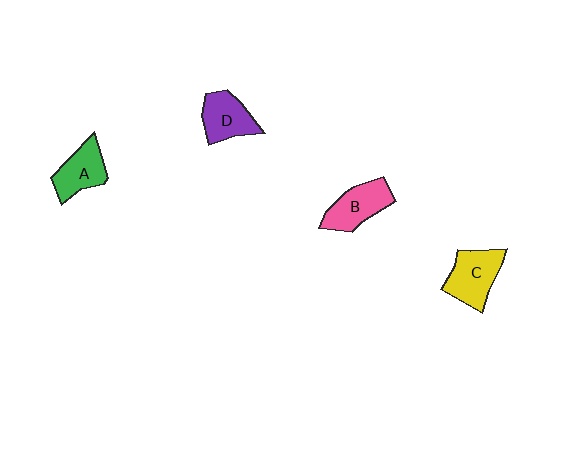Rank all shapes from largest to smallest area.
From largest to smallest: C (yellow), B (pink), A (green), D (purple).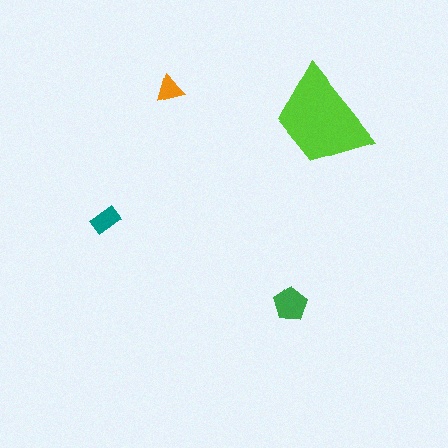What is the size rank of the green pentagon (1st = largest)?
2nd.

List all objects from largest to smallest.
The lime trapezoid, the green pentagon, the teal rectangle, the orange triangle.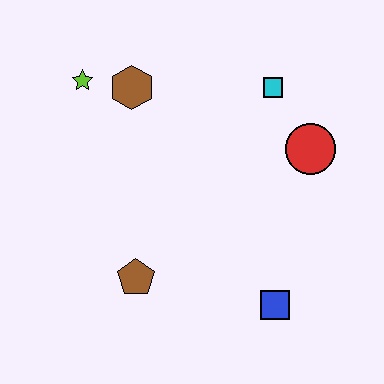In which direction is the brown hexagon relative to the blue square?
The brown hexagon is above the blue square.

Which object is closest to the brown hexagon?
The lime star is closest to the brown hexagon.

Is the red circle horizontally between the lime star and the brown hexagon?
No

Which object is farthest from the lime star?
The blue square is farthest from the lime star.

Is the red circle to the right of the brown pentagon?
Yes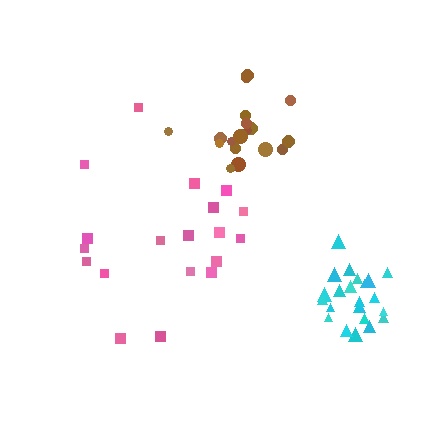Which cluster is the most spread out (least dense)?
Pink.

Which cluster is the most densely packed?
Cyan.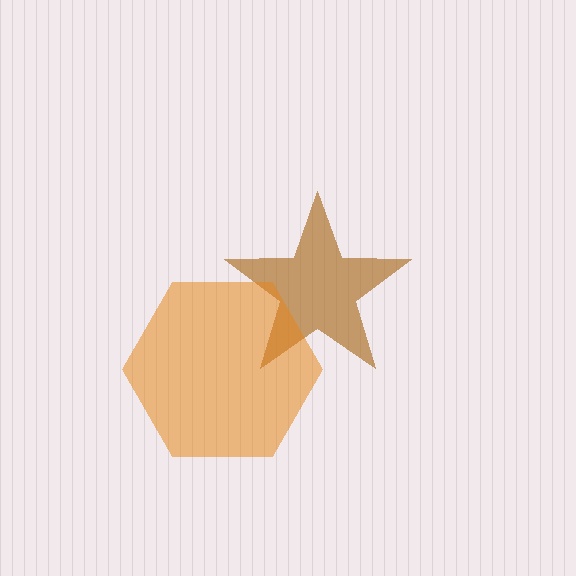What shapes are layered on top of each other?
The layered shapes are: a brown star, an orange hexagon.